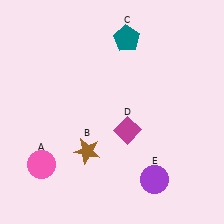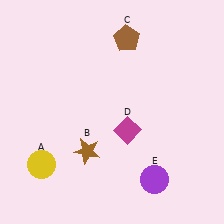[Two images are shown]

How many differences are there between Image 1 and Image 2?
There are 2 differences between the two images.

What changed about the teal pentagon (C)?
In Image 1, C is teal. In Image 2, it changed to brown.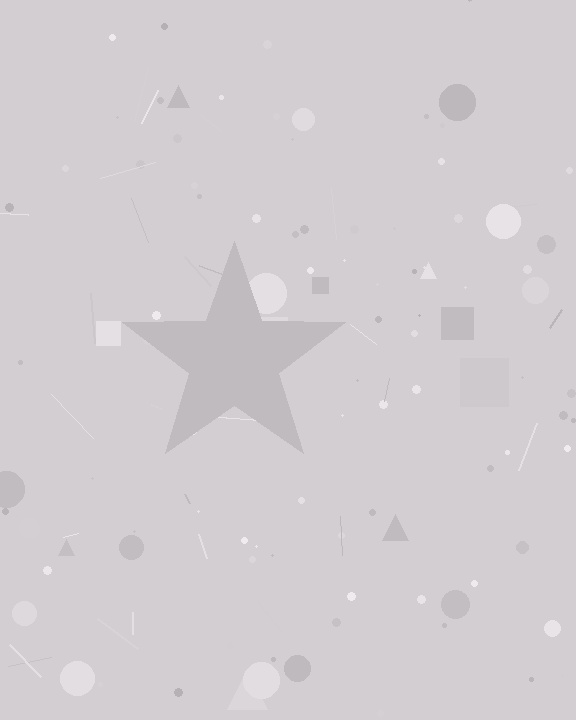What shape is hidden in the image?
A star is hidden in the image.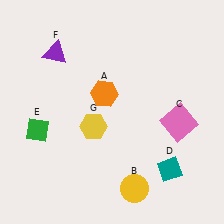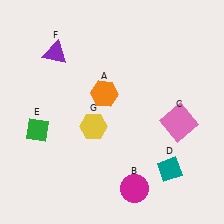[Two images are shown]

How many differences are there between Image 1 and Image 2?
There is 1 difference between the two images.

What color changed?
The circle (B) changed from yellow in Image 1 to magenta in Image 2.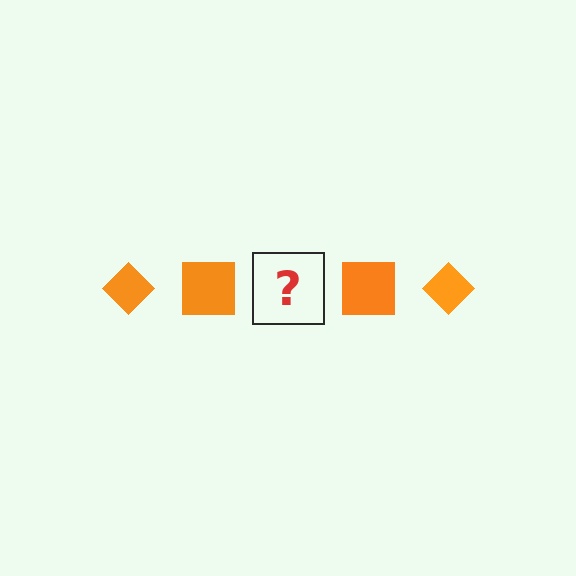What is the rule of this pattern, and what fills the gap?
The rule is that the pattern cycles through diamond, square shapes in orange. The gap should be filled with an orange diamond.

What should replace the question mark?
The question mark should be replaced with an orange diamond.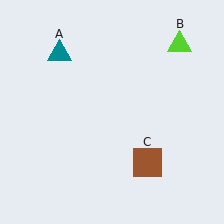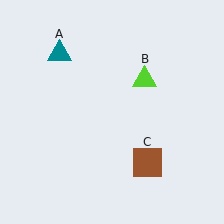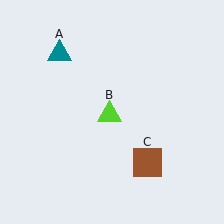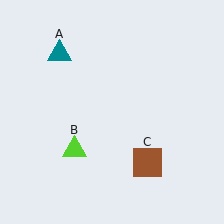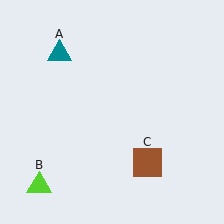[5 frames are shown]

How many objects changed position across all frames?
1 object changed position: lime triangle (object B).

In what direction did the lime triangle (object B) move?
The lime triangle (object B) moved down and to the left.